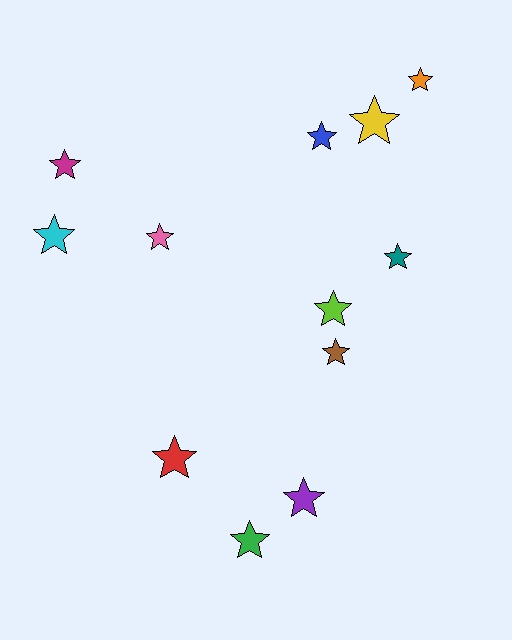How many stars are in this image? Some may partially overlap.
There are 12 stars.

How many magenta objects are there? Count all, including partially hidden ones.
There is 1 magenta object.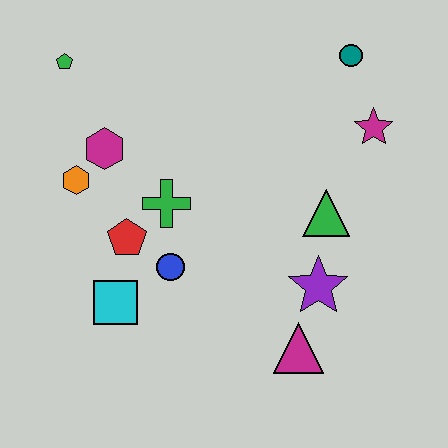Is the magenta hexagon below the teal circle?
Yes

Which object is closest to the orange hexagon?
The magenta hexagon is closest to the orange hexagon.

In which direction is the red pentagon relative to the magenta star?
The red pentagon is to the left of the magenta star.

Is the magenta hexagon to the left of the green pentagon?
No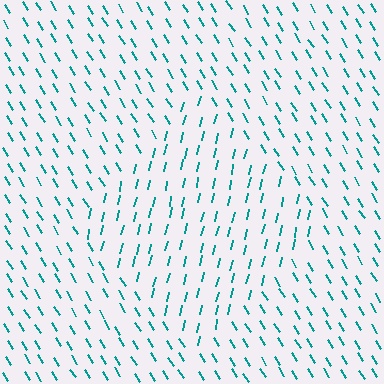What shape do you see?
I see a diamond.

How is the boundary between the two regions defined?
The boundary is defined purely by a change in line orientation (approximately 45 degrees difference). All lines are the same color and thickness.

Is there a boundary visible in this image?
Yes, there is a texture boundary formed by a change in line orientation.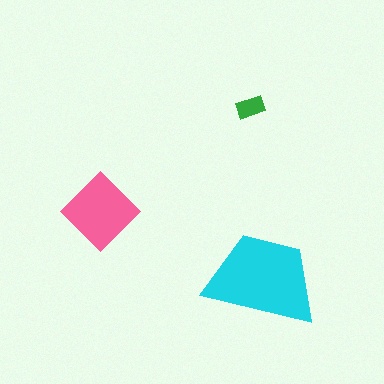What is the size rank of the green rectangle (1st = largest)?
3rd.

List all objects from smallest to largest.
The green rectangle, the pink diamond, the cyan trapezoid.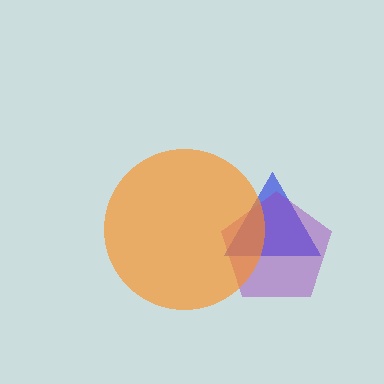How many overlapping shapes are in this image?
There are 3 overlapping shapes in the image.